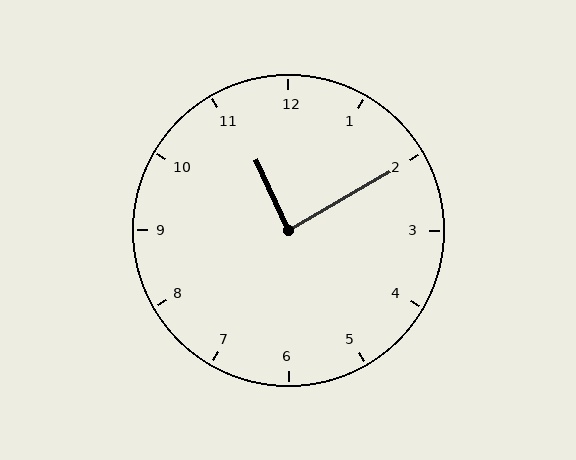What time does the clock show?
11:10.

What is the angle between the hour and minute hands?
Approximately 85 degrees.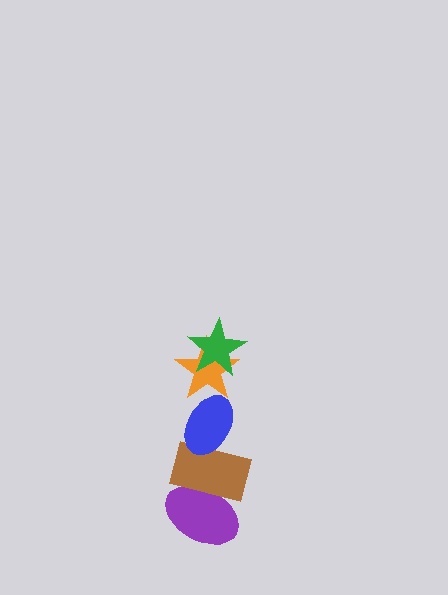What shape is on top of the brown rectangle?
The blue ellipse is on top of the brown rectangle.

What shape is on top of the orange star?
The green star is on top of the orange star.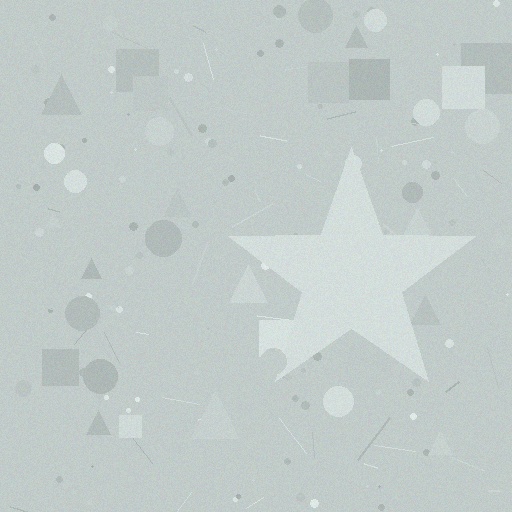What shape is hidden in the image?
A star is hidden in the image.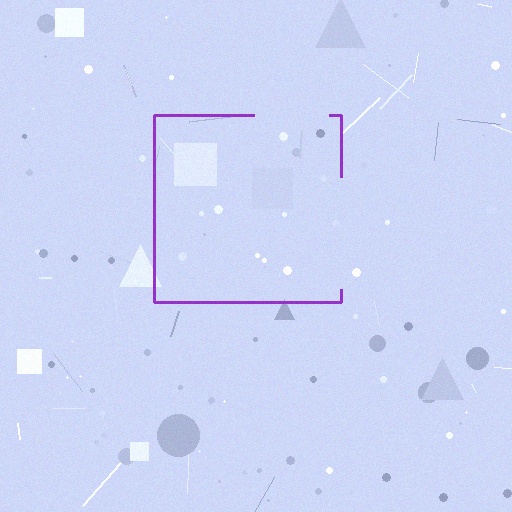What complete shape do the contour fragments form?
The contour fragments form a square.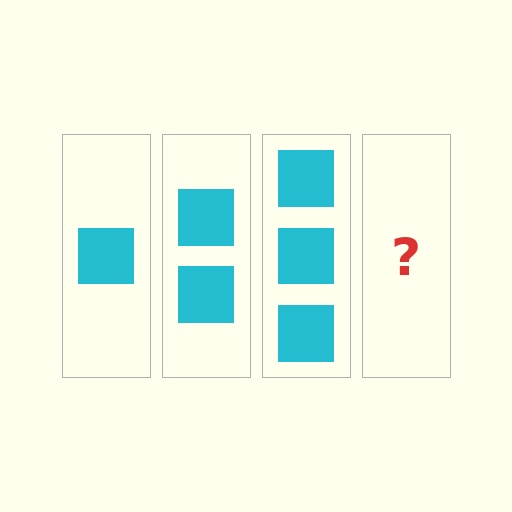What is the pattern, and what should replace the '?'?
The pattern is that each step adds one more square. The '?' should be 4 squares.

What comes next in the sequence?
The next element should be 4 squares.